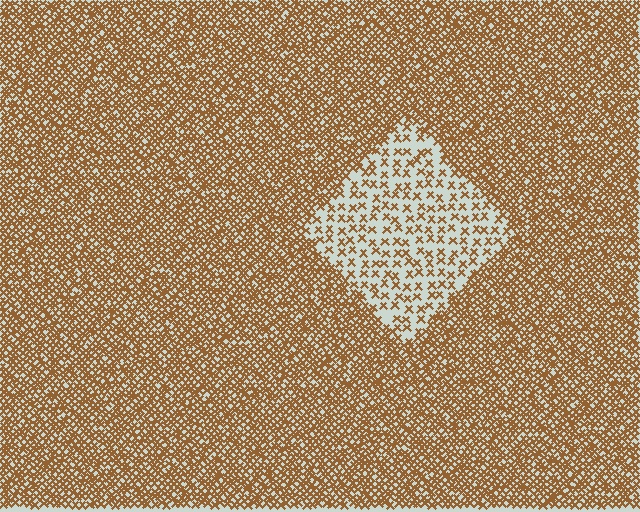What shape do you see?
I see a diamond.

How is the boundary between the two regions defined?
The boundary is defined by a change in element density (approximately 2.9x ratio). All elements are the same color, size, and shape.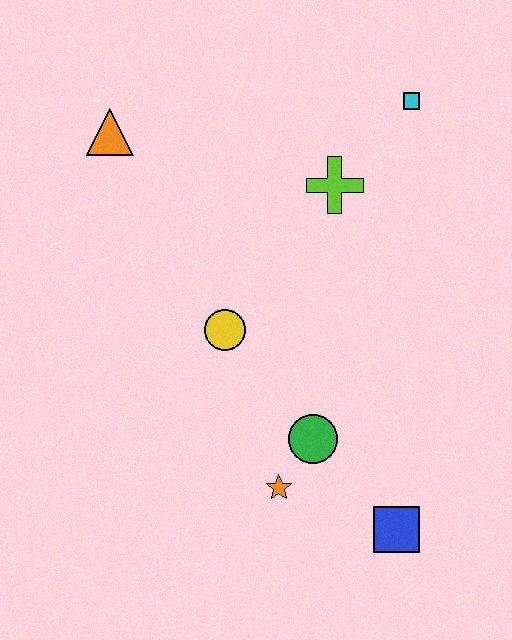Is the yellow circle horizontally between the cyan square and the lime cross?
No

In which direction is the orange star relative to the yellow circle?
The orange star is below the yellow circle.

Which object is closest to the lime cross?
The cyan square is closest to the lime cross.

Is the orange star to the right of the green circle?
No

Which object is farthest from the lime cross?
The blue square is farthest from the lime cross.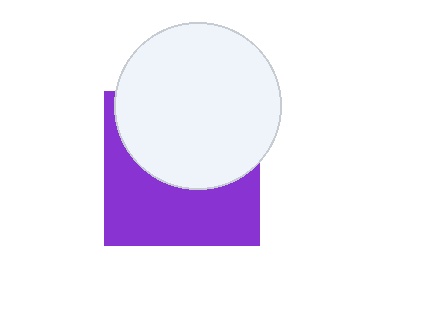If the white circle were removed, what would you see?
You would see the complete purple square.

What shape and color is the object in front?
The object in front is a white circle.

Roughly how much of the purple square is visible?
About half of it is visible (roughly 49%).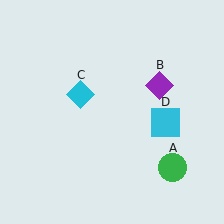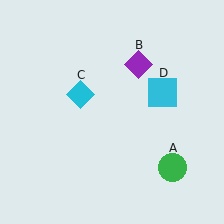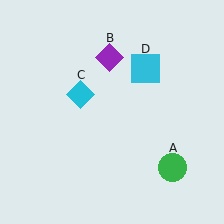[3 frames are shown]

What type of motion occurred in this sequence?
The purple diamond (object B), cyan square (object D) rotated counterclockwise around the center of the scene.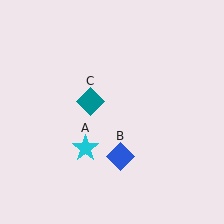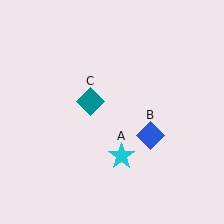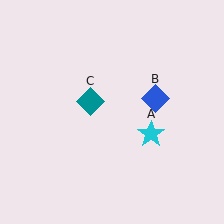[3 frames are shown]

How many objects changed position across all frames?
2 objects changed position: cyan star (object A), blue diamond (object B).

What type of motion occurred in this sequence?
The cyan star (object A), blue diamond (object B) rotated counterclockwise around the center of the scene.